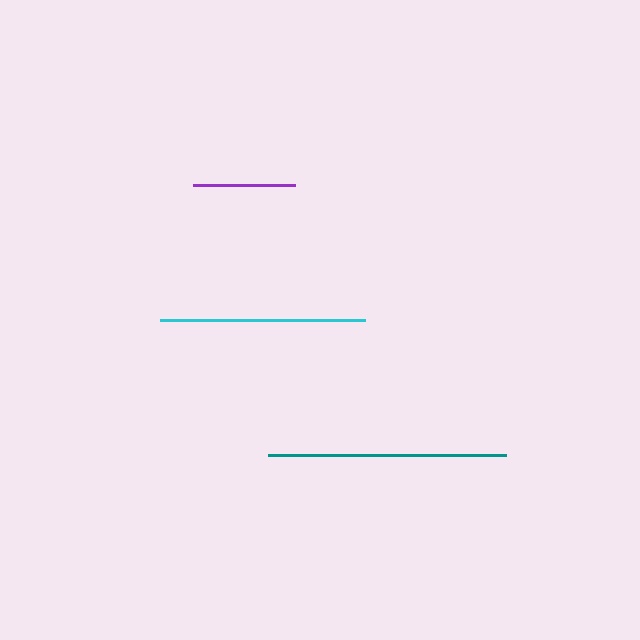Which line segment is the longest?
The teal line is the longest at approximately 238 pixels.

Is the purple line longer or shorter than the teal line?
The teal line is longer than the purple line.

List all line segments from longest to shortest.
From longest to shortest: teal, cyan, purple.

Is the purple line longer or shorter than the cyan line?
The cyan line is longer than the purple line.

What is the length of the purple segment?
The purple segment is approximately 102 pixels long.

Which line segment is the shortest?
The purple line is the shortest at approximately 102 pixels.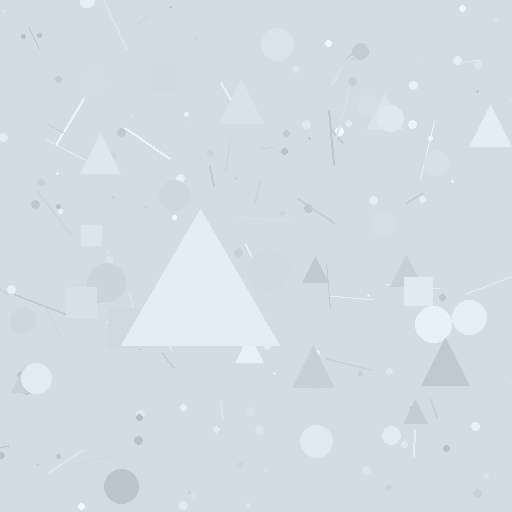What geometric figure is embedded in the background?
A triangle is embedded in the background.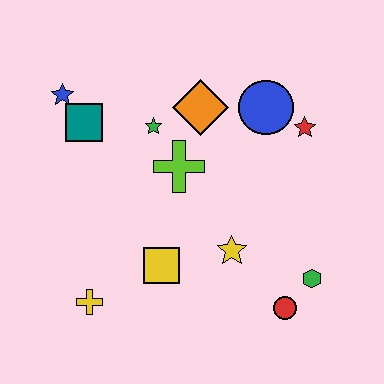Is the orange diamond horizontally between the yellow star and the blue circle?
No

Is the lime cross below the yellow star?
No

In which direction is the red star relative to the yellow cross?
The red star is to the right of the yellow cross.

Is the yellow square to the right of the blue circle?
No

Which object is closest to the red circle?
The green hexagon is closest to the red circle.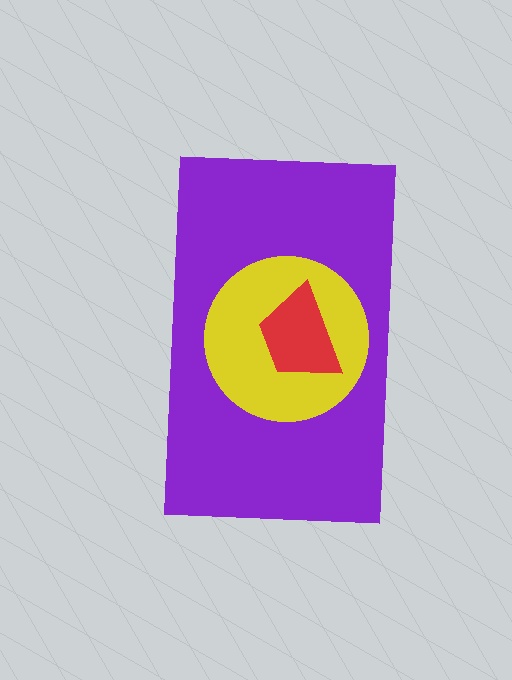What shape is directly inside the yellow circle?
The red trapezoid.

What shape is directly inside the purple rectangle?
The yellow circle.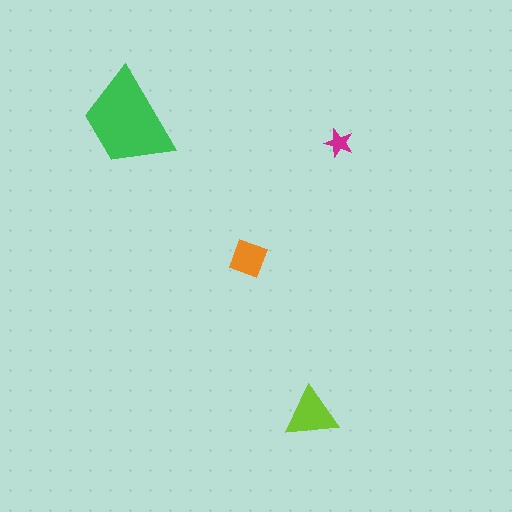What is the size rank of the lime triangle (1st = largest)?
2nd.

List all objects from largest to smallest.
The green trapezoid, the lime triangle, the orange square, the magenta star.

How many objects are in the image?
There are 4 objects in the image.